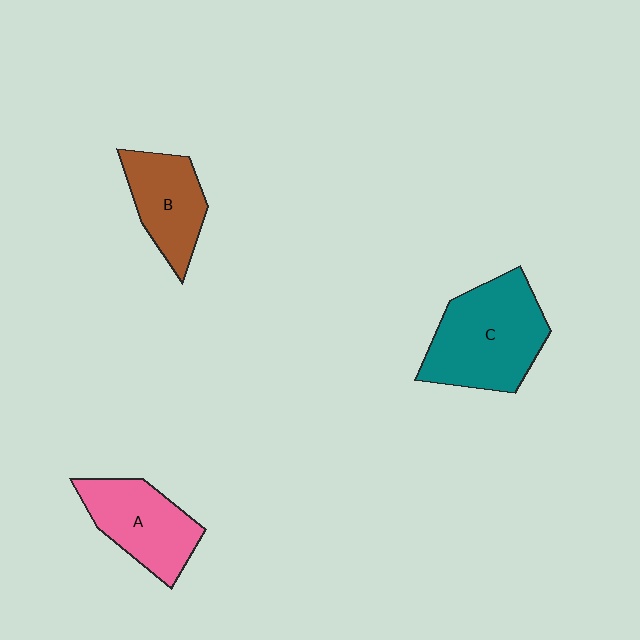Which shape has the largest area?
Shape C (teal).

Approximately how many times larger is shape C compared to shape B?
Approximately 1.6 times.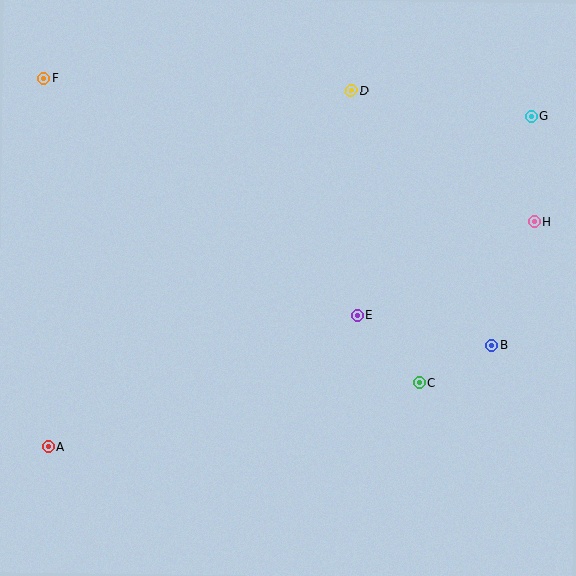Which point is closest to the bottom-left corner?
Point A is closest to the bottom-left corner.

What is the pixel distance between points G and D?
The distance between G and D is 182 pixels.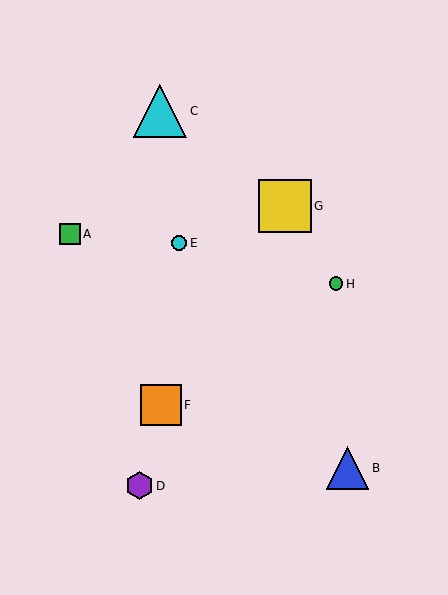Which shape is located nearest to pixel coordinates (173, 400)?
The orange square (labeled F) at (161, 405) is nearest to that location.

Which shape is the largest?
The cyan triangle (labeled C) is the largest.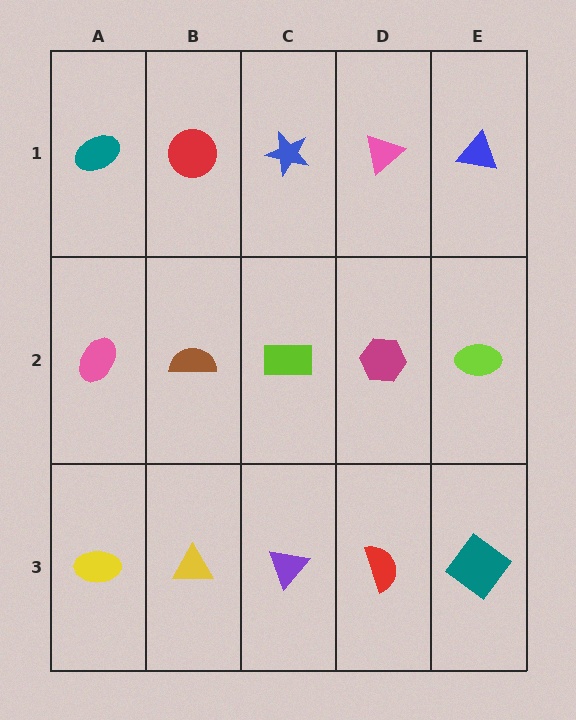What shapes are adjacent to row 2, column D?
A pink triangle (row 1, column D), a red semicircle (row 3, column D), a lime rectangle (row 2, column C), a lime ellipse (row 2, column E).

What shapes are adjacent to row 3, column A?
A pink ellipse (row 2, column A), a yellow triangle (row 3, column B).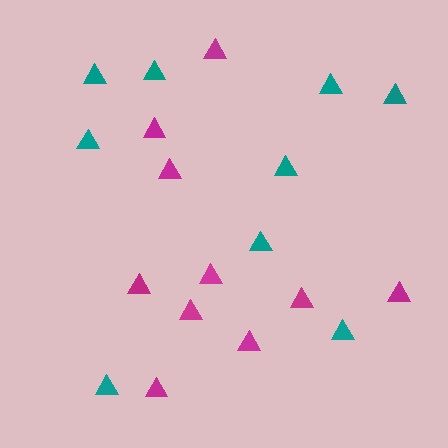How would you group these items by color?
There are 2 groups: one group of magenta triangles (10) and one group of teal triangles (9).